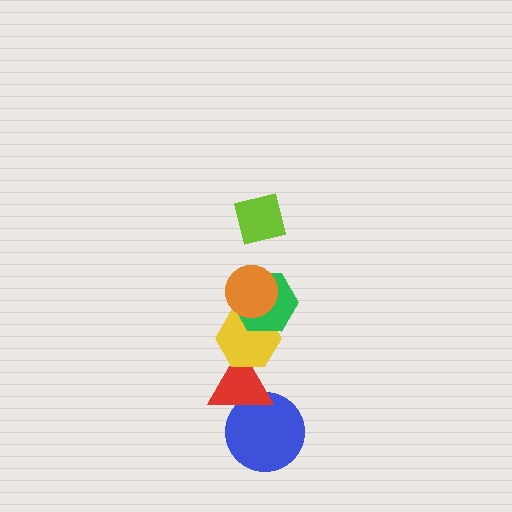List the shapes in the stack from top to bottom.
From top to bottom: the lime square, the orange circle, the green hexagon, the yellow hexagon, the red triangle, the blue circle.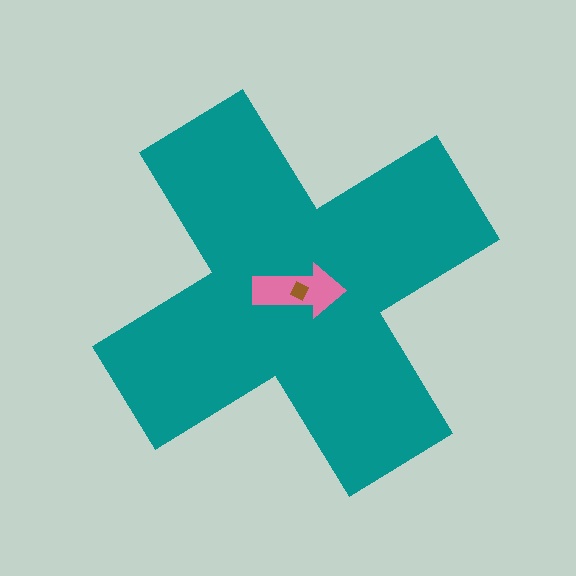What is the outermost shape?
The teal cross.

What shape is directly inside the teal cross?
The pink arrow.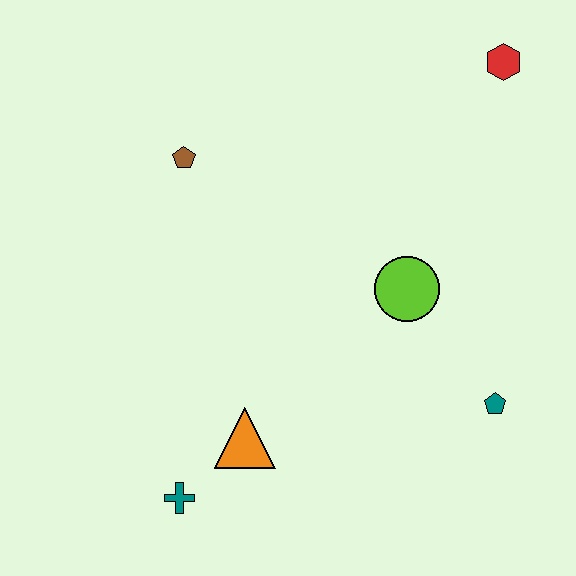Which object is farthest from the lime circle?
The teal cross is farthest from the lime circle.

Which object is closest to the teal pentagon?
The lime circle is closest to the teal pentagon.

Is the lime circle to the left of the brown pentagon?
No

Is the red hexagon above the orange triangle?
Yes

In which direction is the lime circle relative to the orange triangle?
The lime circle is to the right of the orange triangle.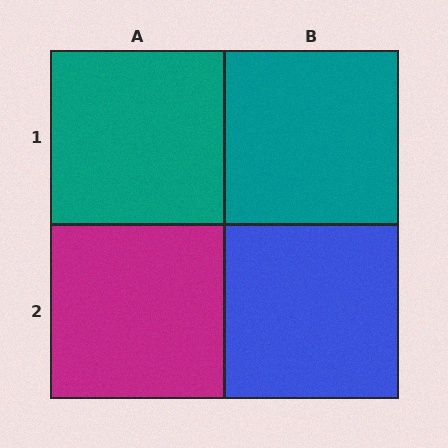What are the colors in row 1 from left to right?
Teal, teal.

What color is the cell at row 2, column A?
Magenta.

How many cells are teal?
2 cells are teal.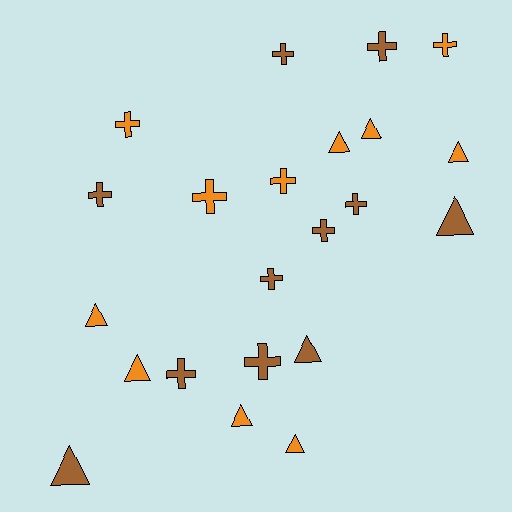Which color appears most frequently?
Orange, with 11 objects.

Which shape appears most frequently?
Cross, with 12 objects.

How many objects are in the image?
There are 22 objects.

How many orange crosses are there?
There are 4 orange crosses.